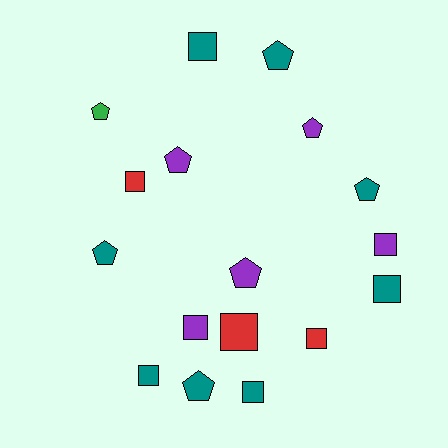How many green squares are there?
There are no green squares.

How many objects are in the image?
There are 17 objects.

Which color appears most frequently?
Teal, with 8 objects.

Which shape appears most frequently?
Square, with 9 objects.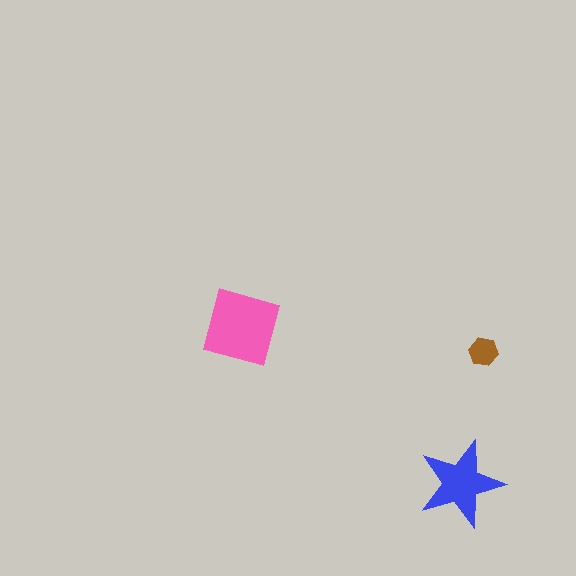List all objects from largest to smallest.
The pink diamond, the blue star, the brown hexagon.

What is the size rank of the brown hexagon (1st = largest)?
3rd.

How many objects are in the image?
There are 3 objects in the image.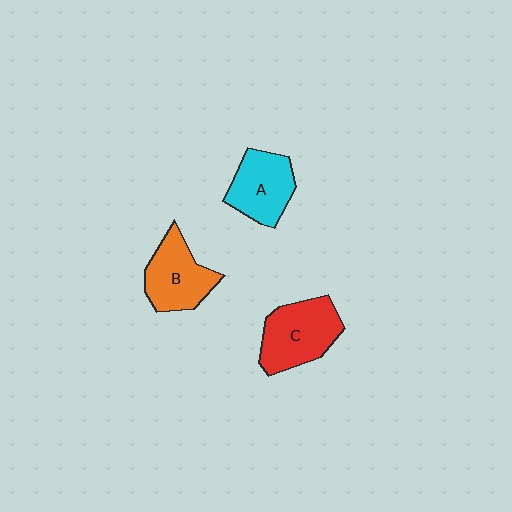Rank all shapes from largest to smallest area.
From largest to smallest: C (red), B (orange), A (cyan).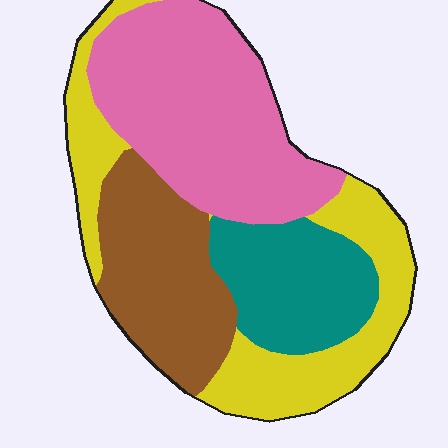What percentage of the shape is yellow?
Yellow covers roughly 25% of the shape.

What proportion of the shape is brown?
Brown covers around 20% of the shape.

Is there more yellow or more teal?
Yellow.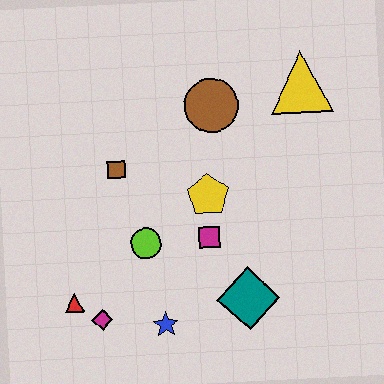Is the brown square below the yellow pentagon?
No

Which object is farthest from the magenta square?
The yellow triangle is farthest from the magenta square.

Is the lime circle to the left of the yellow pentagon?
Yes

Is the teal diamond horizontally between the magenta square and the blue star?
No